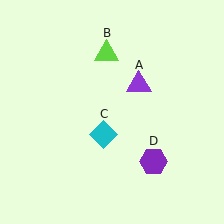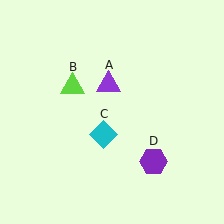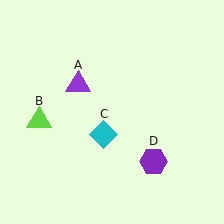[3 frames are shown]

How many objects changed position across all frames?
2 objects changed position: purple triangle (object A), lime triangle (object B).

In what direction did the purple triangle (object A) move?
The purple triangle (object A) moved left.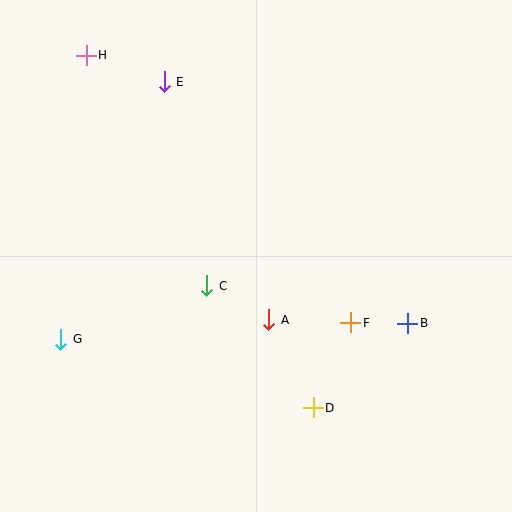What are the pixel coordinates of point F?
Point F is at (351, 323).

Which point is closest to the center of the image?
Point C at (207, 286) is closest to the center.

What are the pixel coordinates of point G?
Point G is at (61, 339).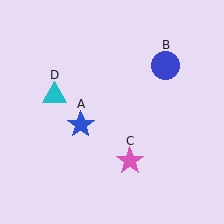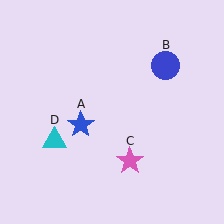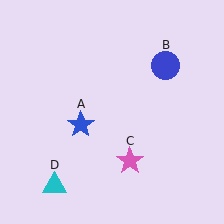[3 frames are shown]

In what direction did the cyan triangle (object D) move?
The cyan triangle (object D) moved down.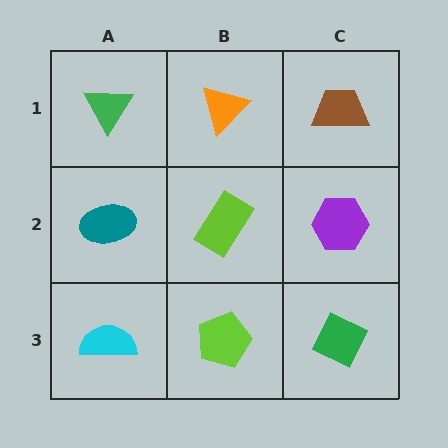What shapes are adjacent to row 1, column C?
A purple hexagon (row 2, column C), an orange triangle (row 1, column B).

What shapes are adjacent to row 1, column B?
A lime rectangle (row 2, column B), a green triangle (row 1, column A), a brown trapezoid (row 1, column C).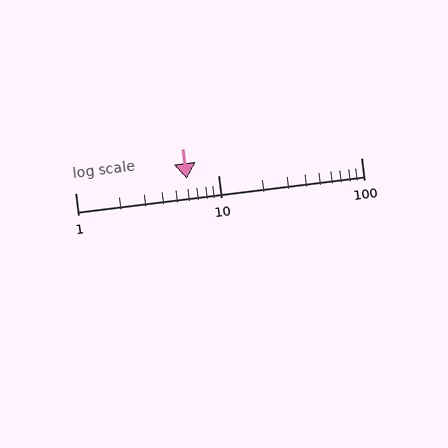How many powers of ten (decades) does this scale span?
The scale spans 2 decades, from 1 to 100.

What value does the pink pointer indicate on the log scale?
The pointer indicates approximately 6.